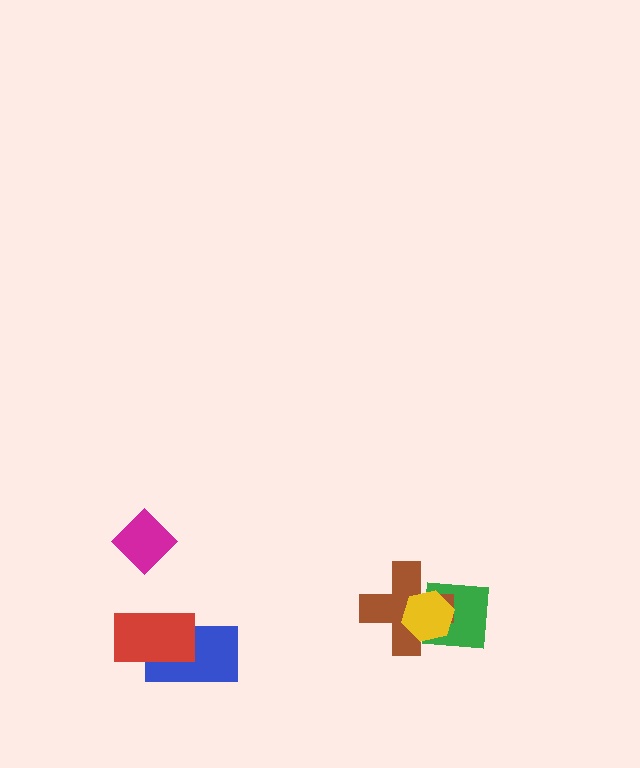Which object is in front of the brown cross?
The yellow hexagon is in front of the brown cross.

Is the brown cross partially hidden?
Yes, it is partially covered by another shape.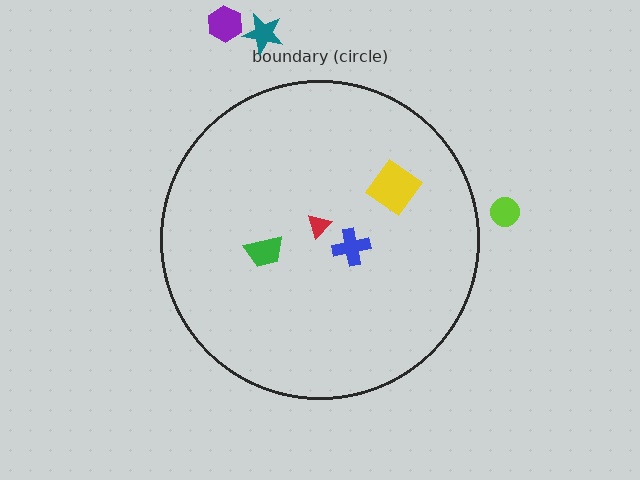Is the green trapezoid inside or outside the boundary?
Inside.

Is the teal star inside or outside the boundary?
Outside.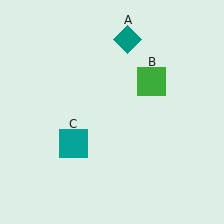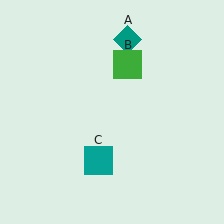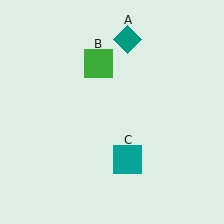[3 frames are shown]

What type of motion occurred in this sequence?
The green square (object B), teal square (object C) rotated counterclockwise around the center of the scene.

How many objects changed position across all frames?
2 objects changed position: green square (object B), teal square (object C).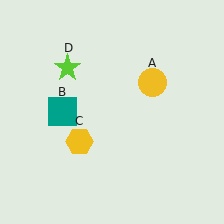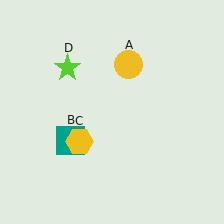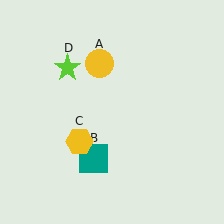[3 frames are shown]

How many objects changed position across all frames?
2 objects changed position: yellow circle (object A), teal square (object B).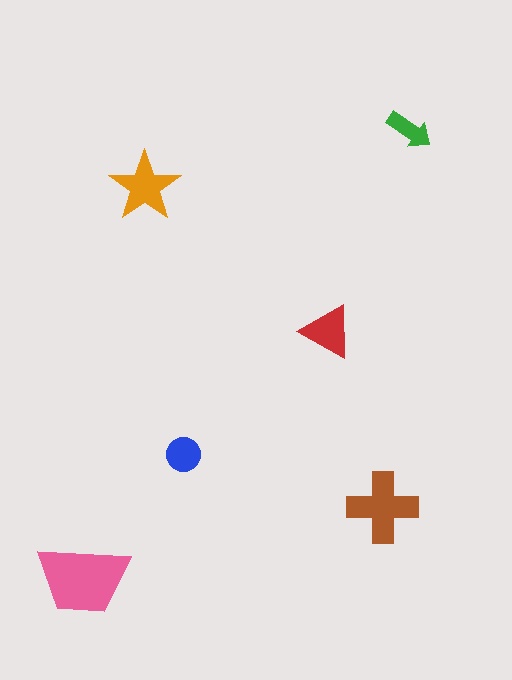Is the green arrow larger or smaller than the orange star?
Smaller.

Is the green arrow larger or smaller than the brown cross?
Smaller.